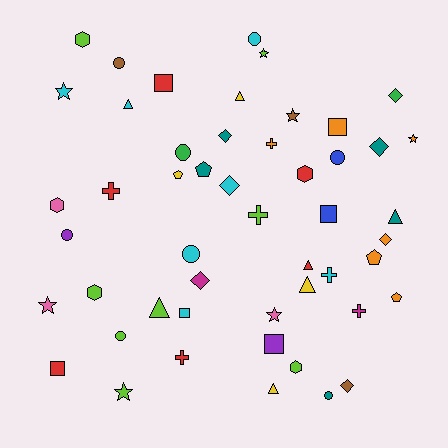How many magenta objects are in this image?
There are 2 magenta objects.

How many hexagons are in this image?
There are 5 hexagons.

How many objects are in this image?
There are 50 objects.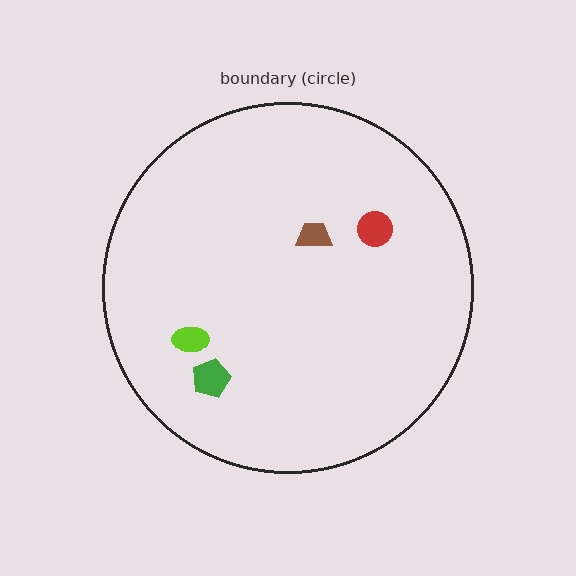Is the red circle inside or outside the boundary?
Inside.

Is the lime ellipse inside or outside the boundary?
Inside.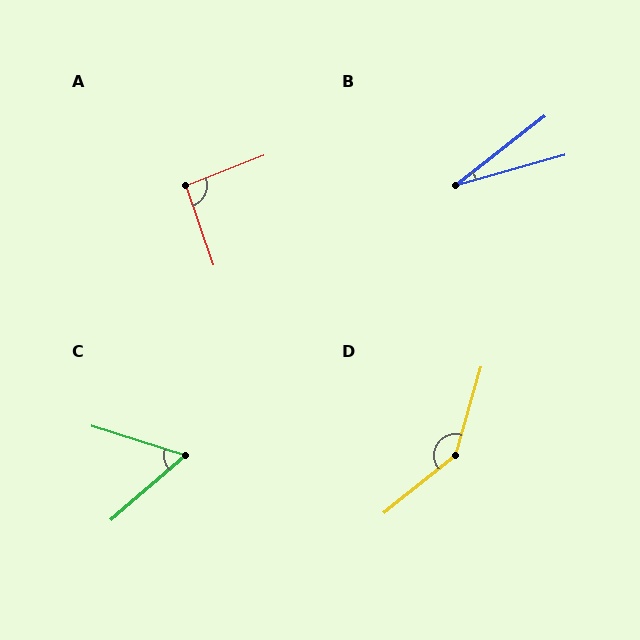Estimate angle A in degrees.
Approximately 92 degrees.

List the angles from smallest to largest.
B (23°), C (58°), A (92°), D (145°).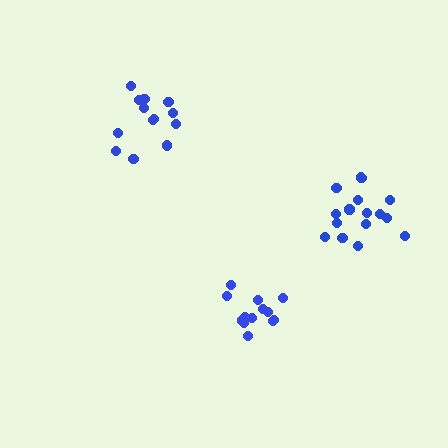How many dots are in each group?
Group 1: 13 dots, Group 2: 16 dots, Group 3: 13 dots (42 total).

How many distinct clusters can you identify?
There are 3 distinct clusters.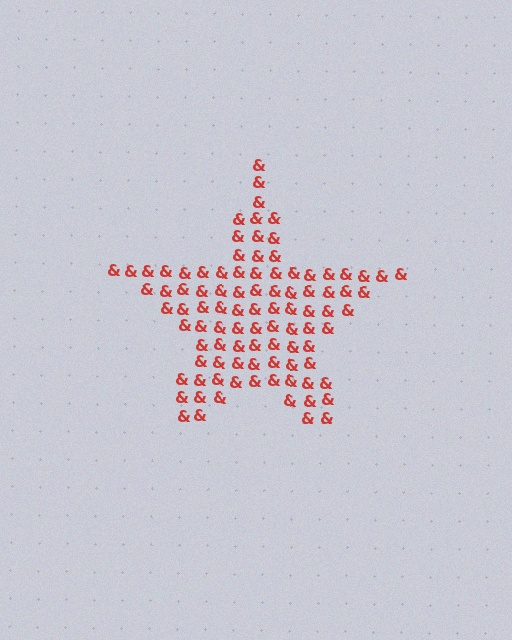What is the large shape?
The large shape is a star.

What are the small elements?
The small elements are ampersands.